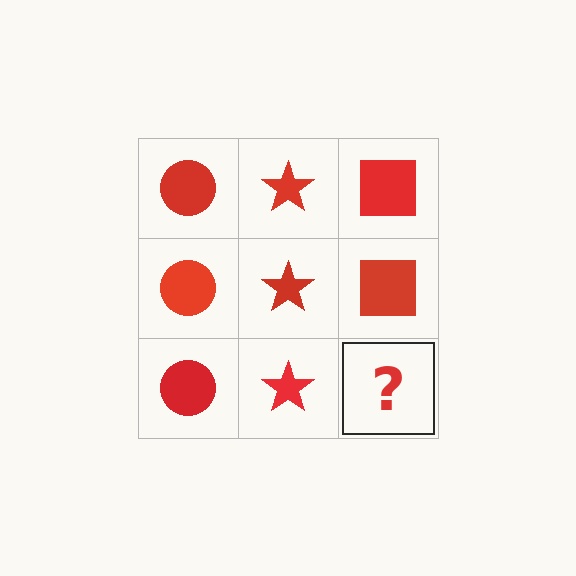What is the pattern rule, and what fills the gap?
The rule is that each column has a consistent shape. The gap should be filled with a red square.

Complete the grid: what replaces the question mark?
The question mark should be replaced with a red square.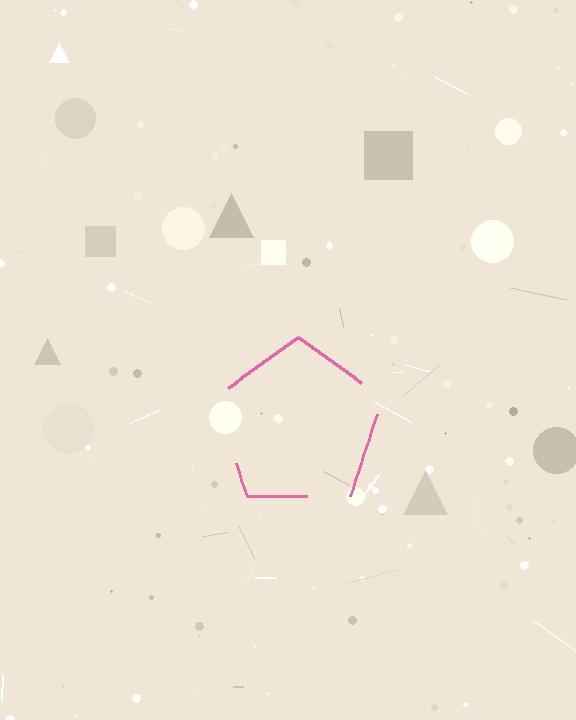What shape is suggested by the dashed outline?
The dashed outline suggests a pentagon.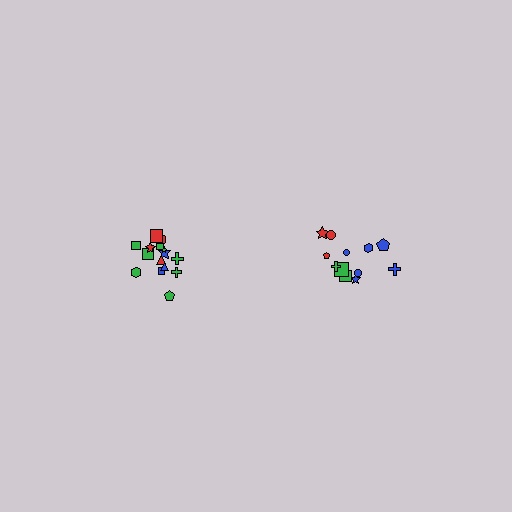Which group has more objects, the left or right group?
The left group.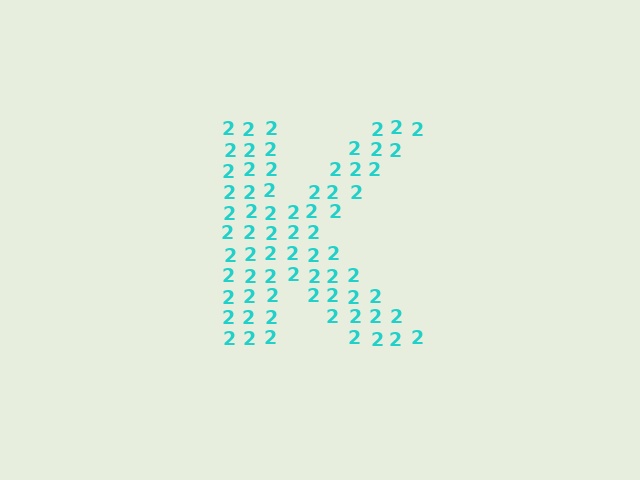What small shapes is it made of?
It is made of small digit 2's.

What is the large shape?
The large shape is the letter K.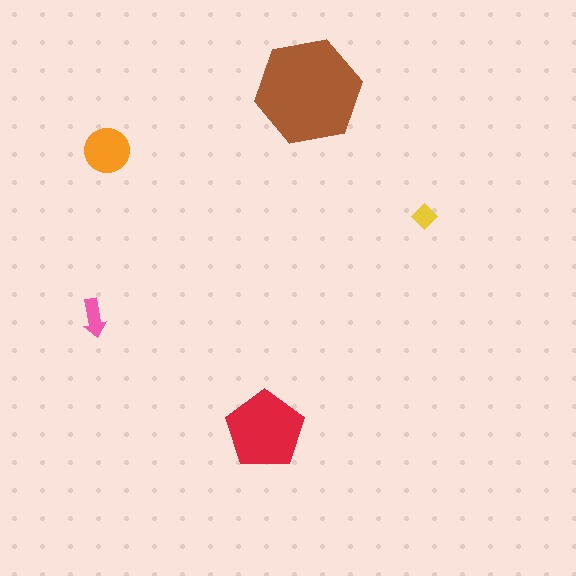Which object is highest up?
The brown hexagon is topmost.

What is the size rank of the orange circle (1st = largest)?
3rd.